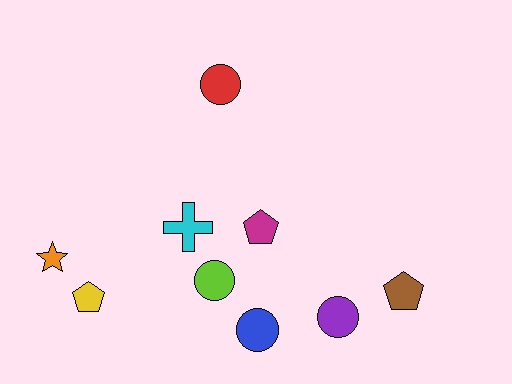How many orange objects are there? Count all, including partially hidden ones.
There is 1 orange object.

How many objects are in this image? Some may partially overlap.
There are 9 objects.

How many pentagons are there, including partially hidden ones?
There are 3 pentagons.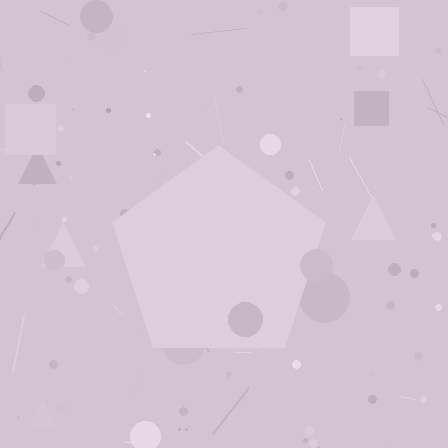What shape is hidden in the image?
A pentagon is hidden in the image.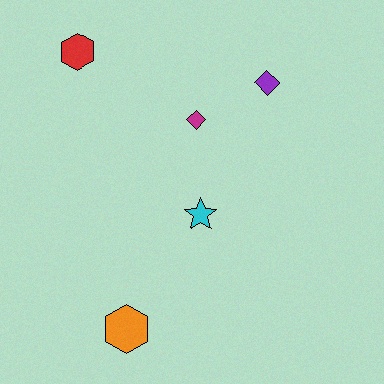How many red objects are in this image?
There is 1 red object.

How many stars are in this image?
There is 1 star.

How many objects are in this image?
There are 5 objects.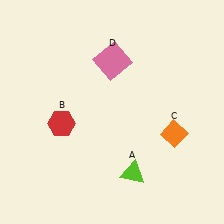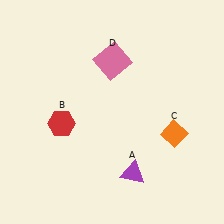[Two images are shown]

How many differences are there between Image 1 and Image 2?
There is 1 difference between the two images.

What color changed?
The triangle (A) changed from lime in Image 1 to purple in Image 2.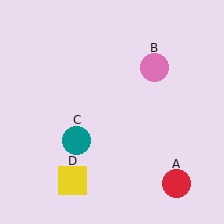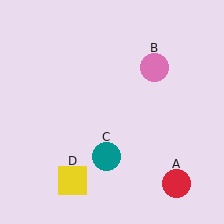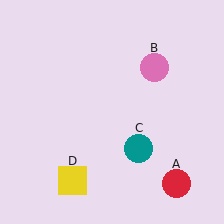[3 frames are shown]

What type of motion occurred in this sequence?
The teal circle (object C) rotated counterclockwise around the center of the scene.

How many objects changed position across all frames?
1 object changed position: teal circle (object C).